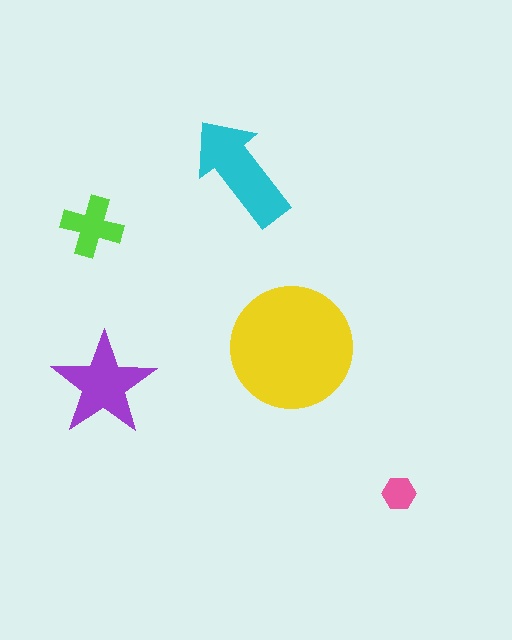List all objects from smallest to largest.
The pink hexagon, the lime cross, the purple star, the cyan arrow, the yellow circle.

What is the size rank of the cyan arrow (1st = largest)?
2nd.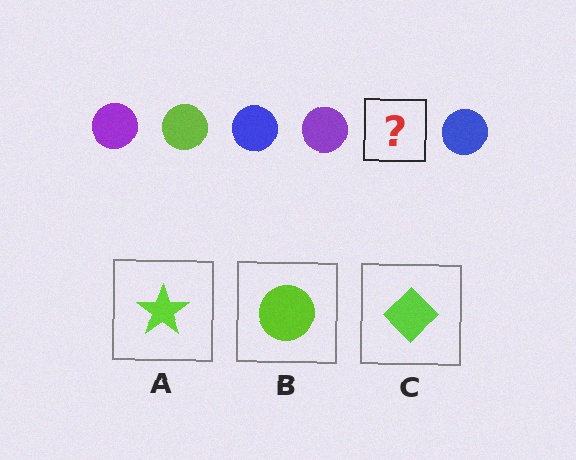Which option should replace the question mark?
Option B.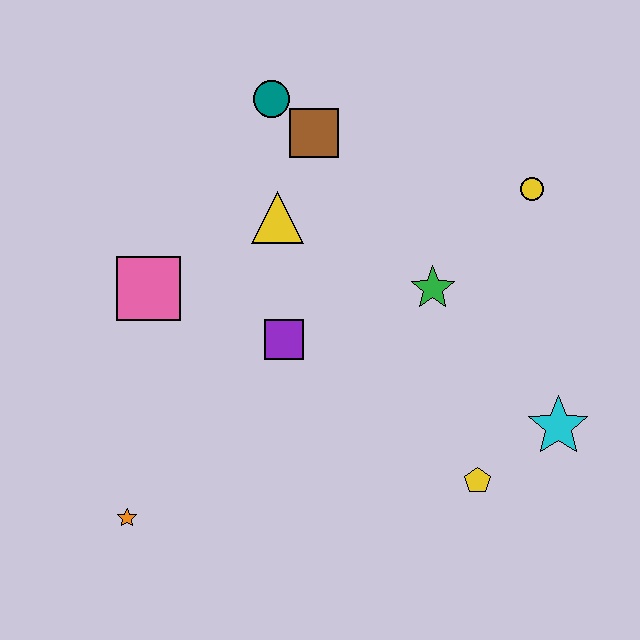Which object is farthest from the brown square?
The orange star is farthest from the brown square.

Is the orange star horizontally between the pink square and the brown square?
No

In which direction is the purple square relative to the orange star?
The purple square is above the orange star.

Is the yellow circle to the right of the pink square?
Yes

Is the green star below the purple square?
No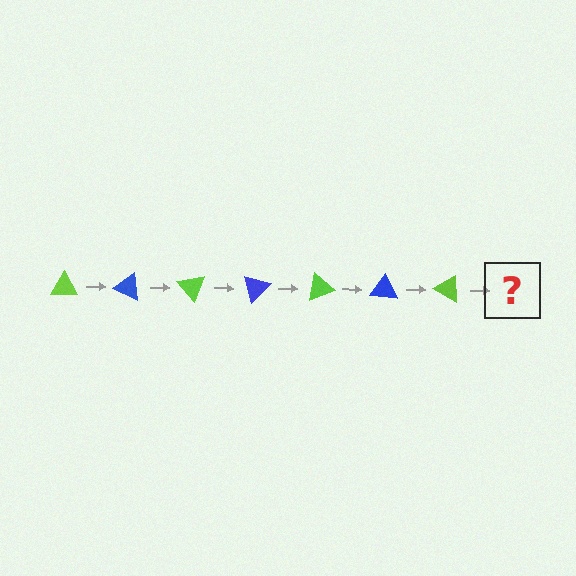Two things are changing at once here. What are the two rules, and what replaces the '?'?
The two rules are that it rotates 25 degrees each step and the color cycles through lime and blue. The '?' should be a blue triangle, rotated 175 degrees from the start.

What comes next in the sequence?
The next element should be a blue triangle, rotated 175 degrees from the start.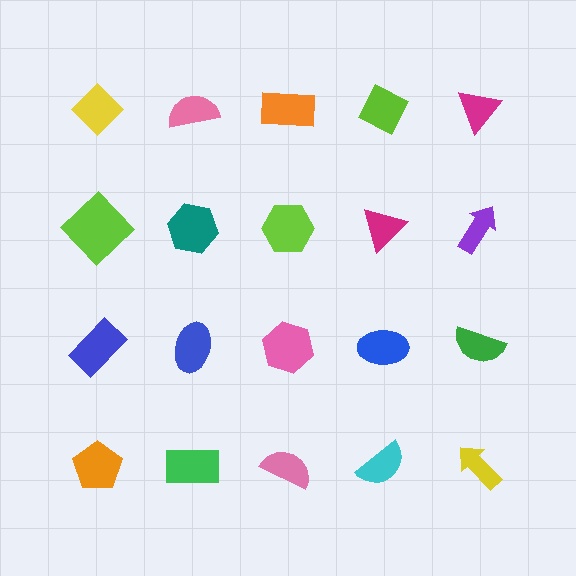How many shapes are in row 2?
5 shapes.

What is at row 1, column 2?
A pink semicircle.